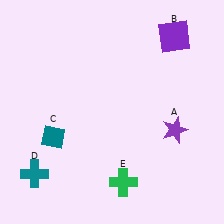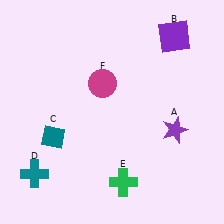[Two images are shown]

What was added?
A magenta circle (F) was added in Image 2.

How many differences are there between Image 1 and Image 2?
There is 1 difference between the two images.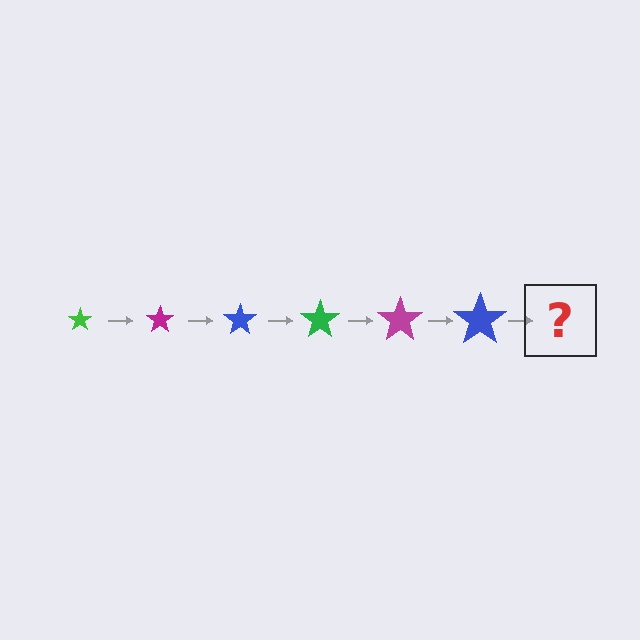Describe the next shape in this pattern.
It should be a green star, larger than the previous one.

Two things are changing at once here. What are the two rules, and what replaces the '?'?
The two rules are that the star grows larger each step and the color cycles through green, magenta, and blue. The '?' should be a green star, larger than the previous one.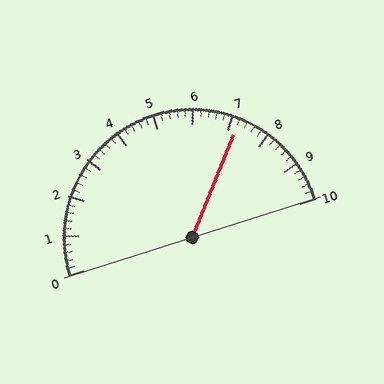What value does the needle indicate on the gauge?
The needle indicates approximately 7.2.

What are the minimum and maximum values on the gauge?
The gauge ranges from 0 to 10.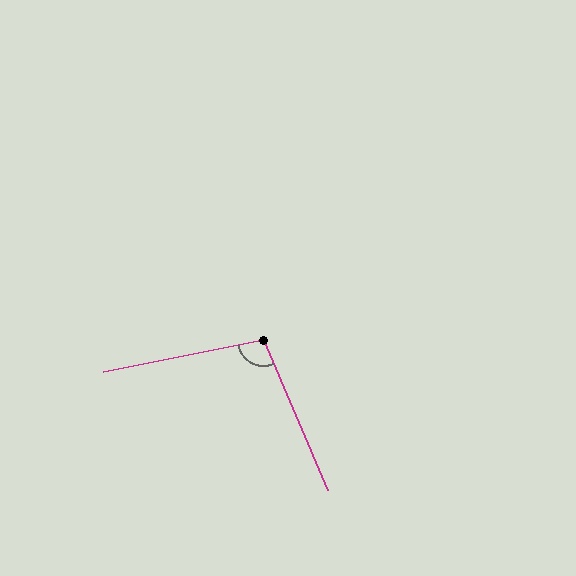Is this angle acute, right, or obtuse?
It is obtuse.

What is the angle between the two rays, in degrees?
Approximately 102 degrees.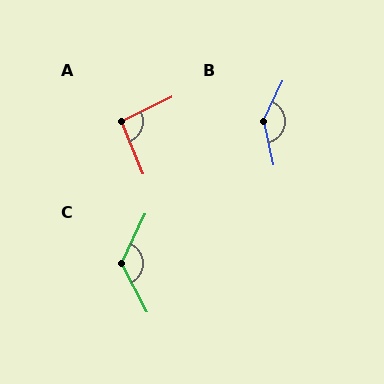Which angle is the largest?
B, at approximately 142 degrees.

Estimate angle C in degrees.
Approximately 126 degrees.